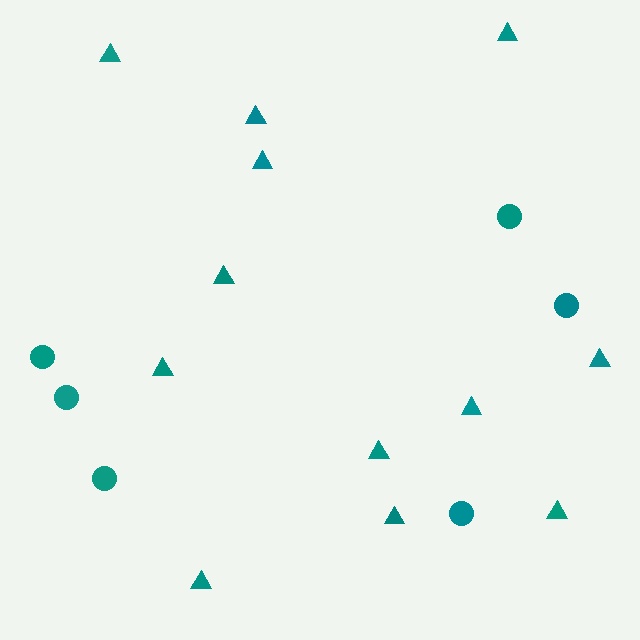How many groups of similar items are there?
There are 2 groups: one group of circles (6) and one group of triangles (12).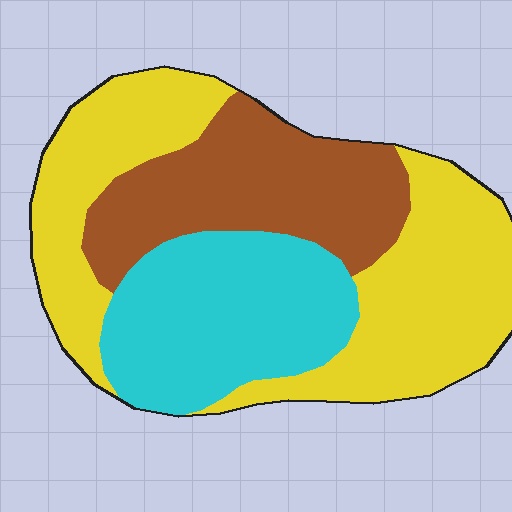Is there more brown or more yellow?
Yellow.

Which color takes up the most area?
Yellow, at roughly 45%.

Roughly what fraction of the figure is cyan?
Cyan covers around 30% of the figure.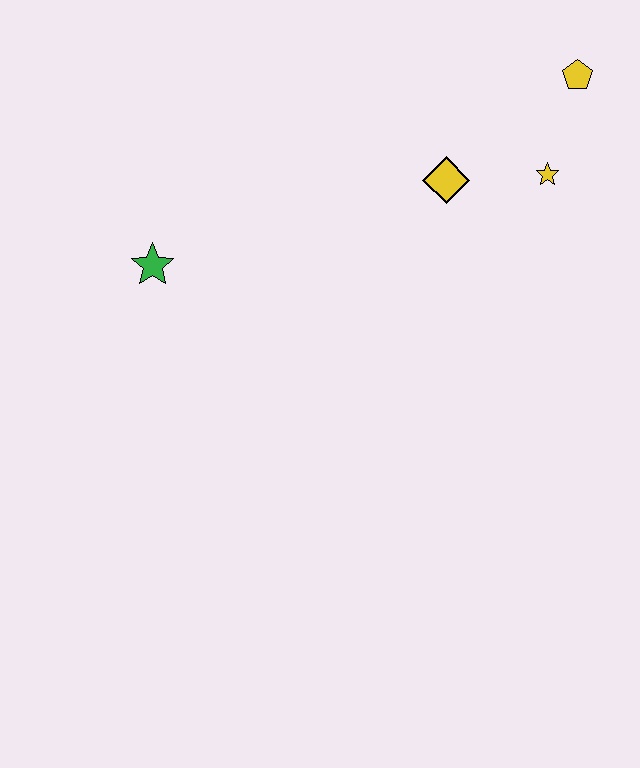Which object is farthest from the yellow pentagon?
The green star is farthest from the yellow pentagon.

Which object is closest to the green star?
The yellow diamond is closest to the green star.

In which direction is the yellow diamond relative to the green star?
The yellow diamond is to the right of the green star.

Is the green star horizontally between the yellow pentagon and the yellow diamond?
No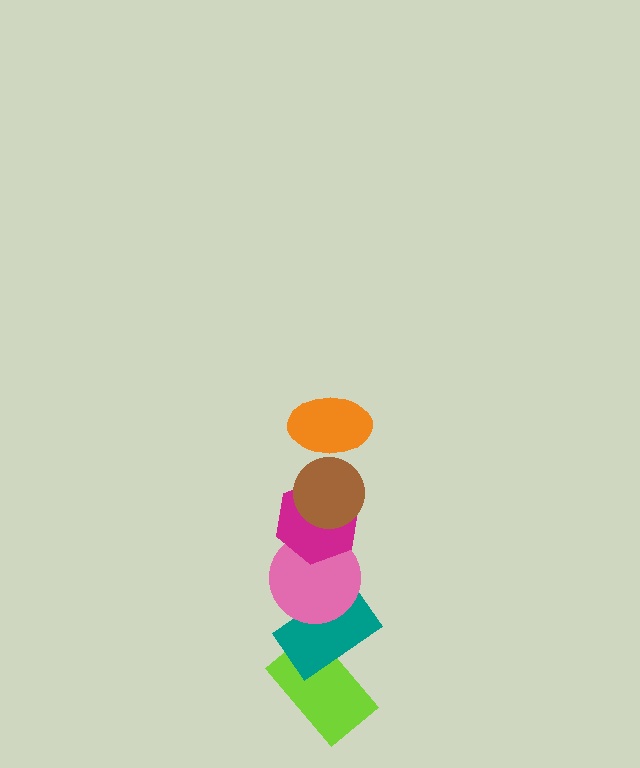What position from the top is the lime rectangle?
The lime rectangle is 6th from the top.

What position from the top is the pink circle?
The pink circle is 4th from the top.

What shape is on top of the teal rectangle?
The pink circle is on top of the teal rectangle.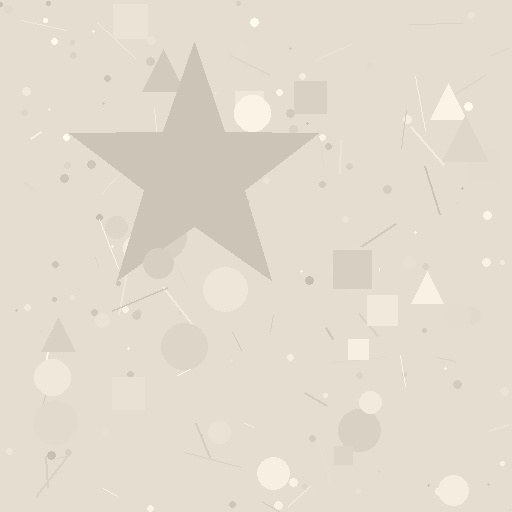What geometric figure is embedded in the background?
A star is embedded in the background.